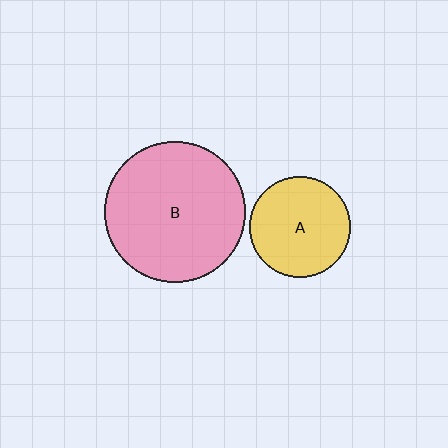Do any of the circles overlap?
No, none of the circles overlap.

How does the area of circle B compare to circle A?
Approximately 2.0 times.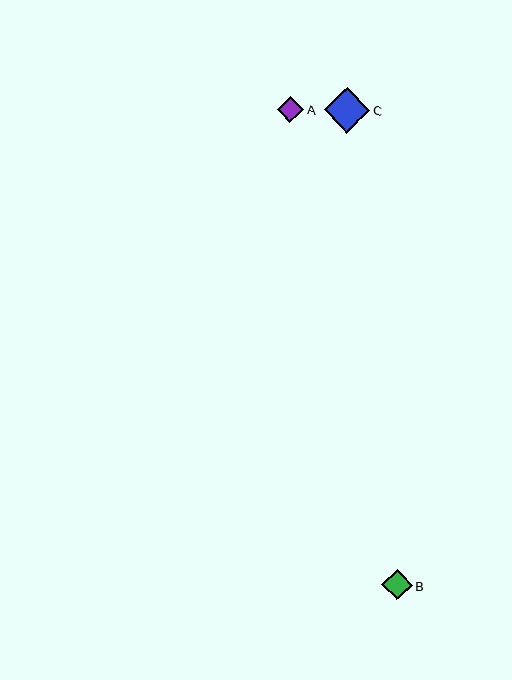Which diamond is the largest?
Diamond C is the largest with a size of approximately 46 pixels.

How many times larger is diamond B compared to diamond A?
Diamond B is approximately 1.2 times the size of diamond A.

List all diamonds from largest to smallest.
From largest to smallest: C, B, A.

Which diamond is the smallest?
Diamond A is the smallest with a size of approximately 26 pixels.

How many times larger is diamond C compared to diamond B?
Diamond C is approximately 1.5 times the size of diamond B.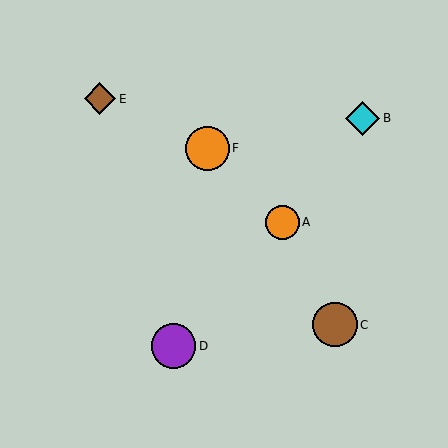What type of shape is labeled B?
Shape B is a cyan diamond.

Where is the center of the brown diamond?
The center of the brown diamond is at (100, 99).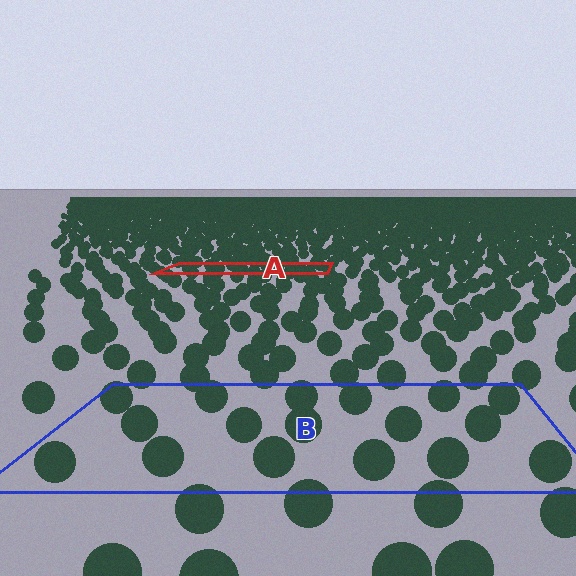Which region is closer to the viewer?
Region B is closer. The texture elements there are larger and more spread out.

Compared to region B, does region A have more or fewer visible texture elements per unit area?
Region A has more texture elements per unit area — they are packed more densely because it is farther away.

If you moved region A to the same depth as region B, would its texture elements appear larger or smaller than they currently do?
They would appear larger. At a closer depth, the same texture elements are projected at a bigger on-screen size.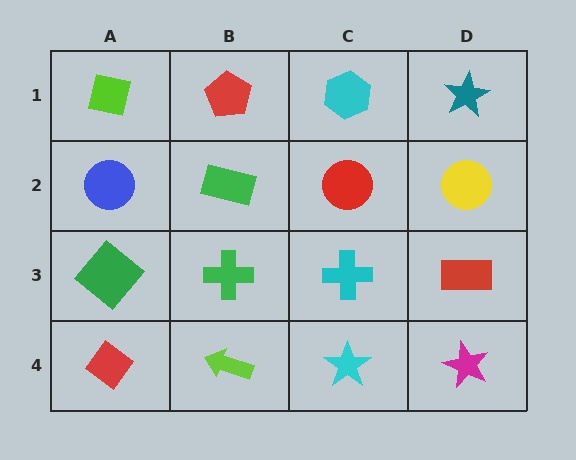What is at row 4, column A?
A red diamond.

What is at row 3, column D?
A red rectangle.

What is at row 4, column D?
A magenta star.